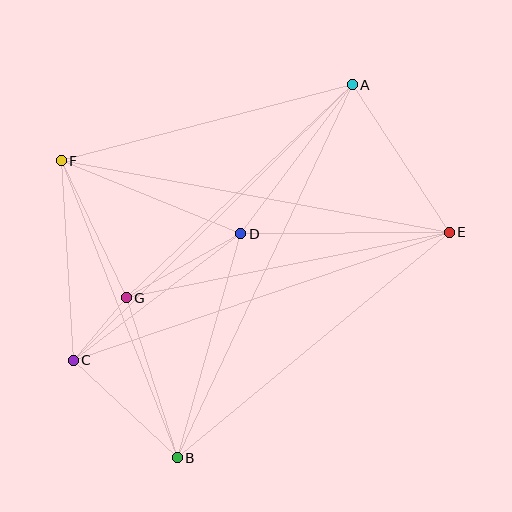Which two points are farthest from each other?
Points A and B are farthest from each other.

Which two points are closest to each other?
Points C and G are closest to each other.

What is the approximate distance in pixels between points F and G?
The distance between F and G is approximately 151 pixels.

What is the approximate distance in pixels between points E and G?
The distance between E and G is approximately 330 pixels.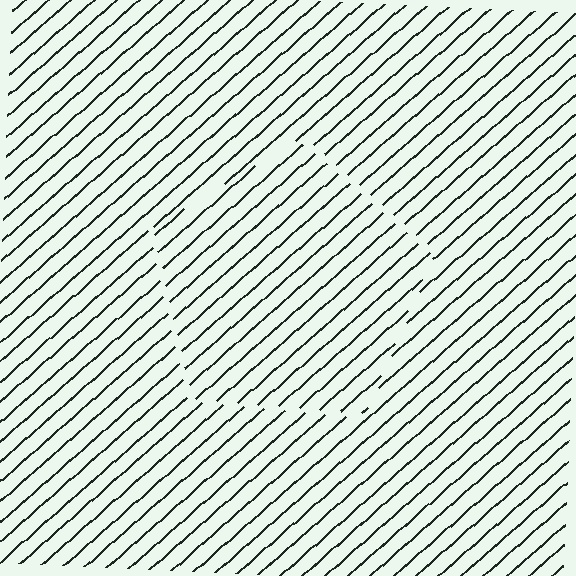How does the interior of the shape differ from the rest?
The interior of the shape contains the same grating, shifted by half a period — the contour is defined by the phase discontinuity where line-ends from the inner and outer gratings abut.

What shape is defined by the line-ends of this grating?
An illusory pentagon. The interior of the shape contains the same grating, shifted by half a period — the contour is defined by the phase discontinuity where line-ends from the inner and outer gratings abut.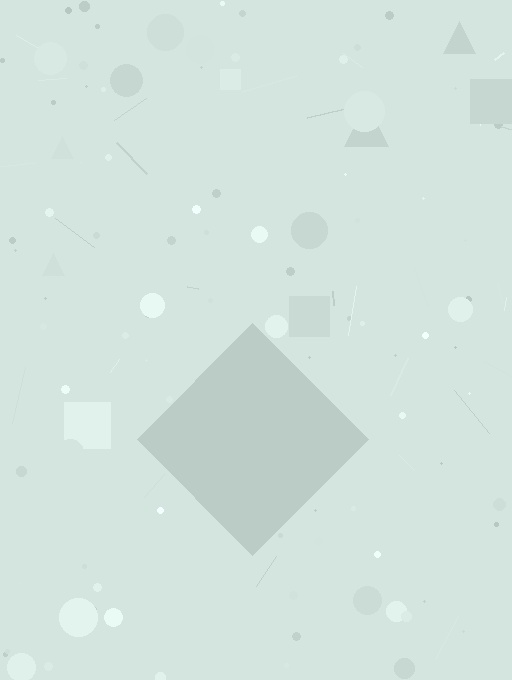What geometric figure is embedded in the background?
A diamond is embedded in the background.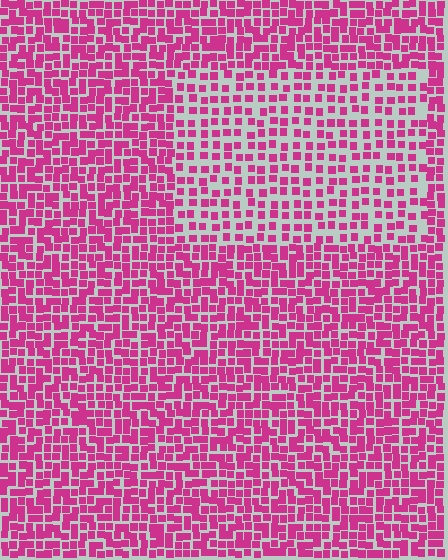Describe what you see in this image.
The image contains small magenta elements arranged at two different densities. A rectangle-shaped region is visible where the elements are less densely packed than the surrounding area.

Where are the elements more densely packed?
The elements are more densely packed outside the rectangle boundary.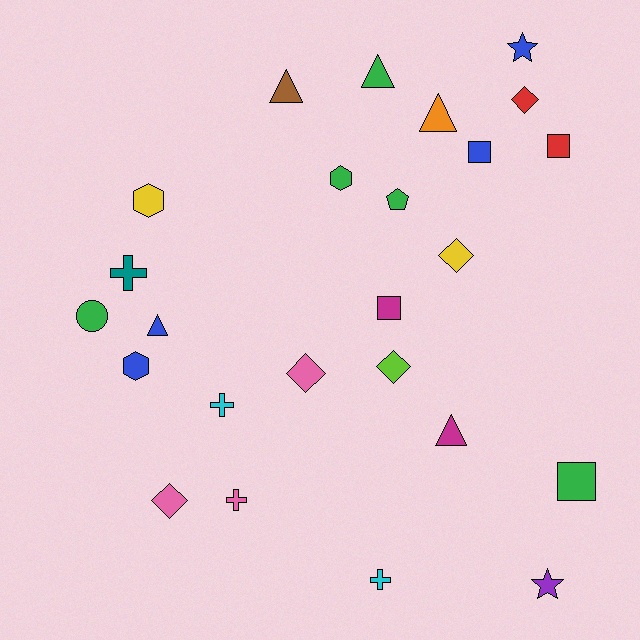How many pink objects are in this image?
There are 3 pink objects.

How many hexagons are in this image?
There are 3 hexagons.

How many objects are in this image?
There are 25 objects.